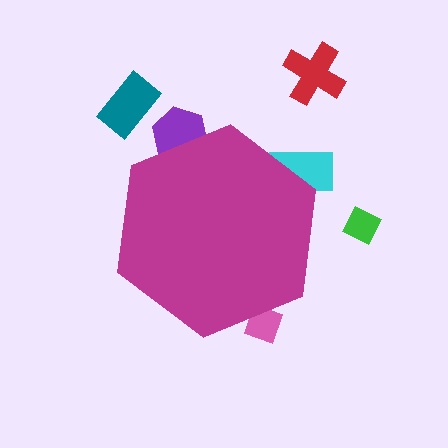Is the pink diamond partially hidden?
Yes, the pink diamond is partially hidden behind the magenta hexagon.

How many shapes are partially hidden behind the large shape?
3 shapes are partially hidden.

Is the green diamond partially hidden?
No, the green diamond is fully visible.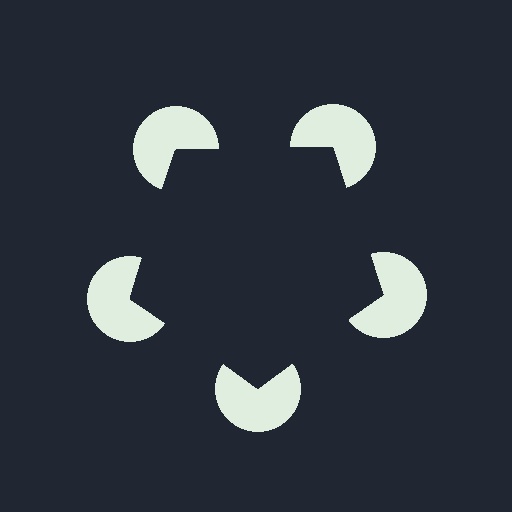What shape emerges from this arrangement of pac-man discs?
An illusory pentagon — its edges are inferred from the aligned wedge cuts in the pac-man discs, not physically drawn.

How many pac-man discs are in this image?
There are 5 — one at each vertex of the illusory pentagon.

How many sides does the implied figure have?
5 sides.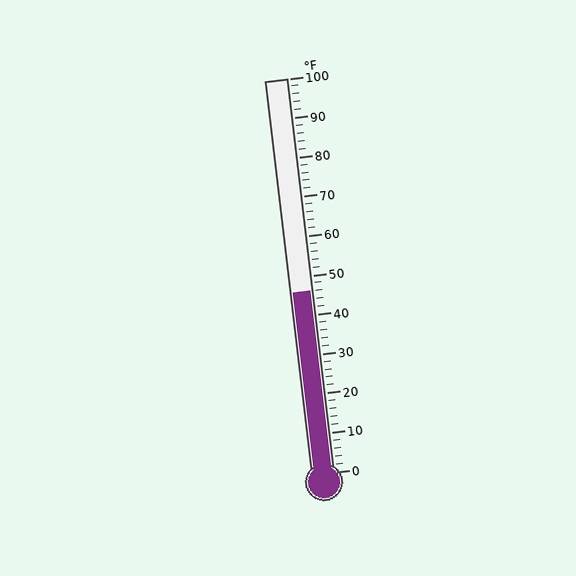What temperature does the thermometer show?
The thermometer shows approximately 46°F.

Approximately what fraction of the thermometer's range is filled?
The thermometer is filled to approximately 45% of its range.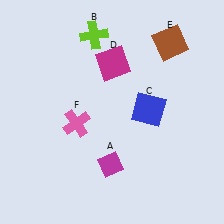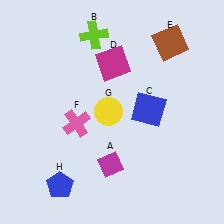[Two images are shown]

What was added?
A yellow circle (G), a blue pentagon (H) were added in Image 2.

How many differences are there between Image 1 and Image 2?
There are 2 differences between the two images.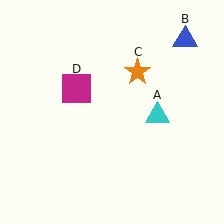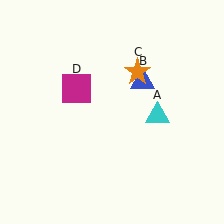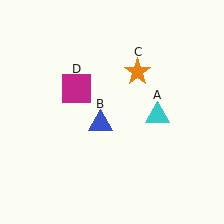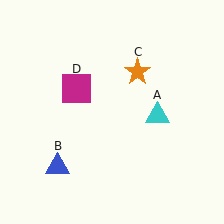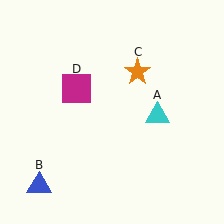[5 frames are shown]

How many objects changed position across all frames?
1 object changed position: blue triangle (object B).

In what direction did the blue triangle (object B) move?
The blue triangle (object B) moved down and to the left.